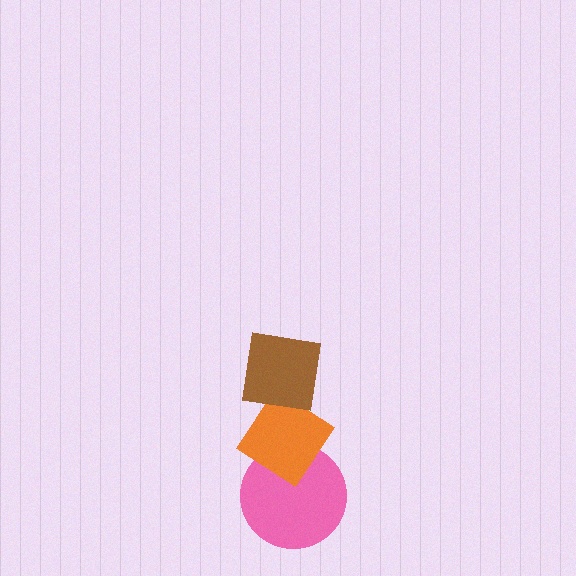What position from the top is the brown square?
The brown square is 1st from the top.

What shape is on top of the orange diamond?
The brown square is on top of the orange diamond.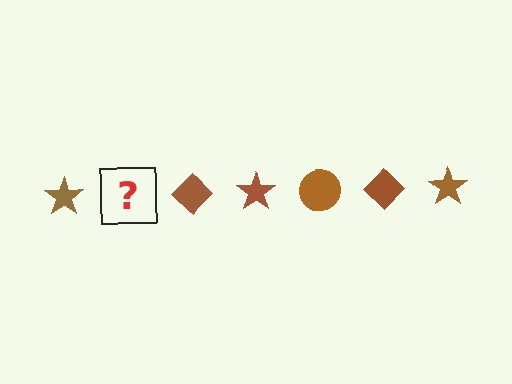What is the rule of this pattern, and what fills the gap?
The rule is that the pattern cycles through star, circle, diamond shapes in brown. The gap should be filled with a brown circle.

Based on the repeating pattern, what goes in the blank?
The blank should be a brown circle.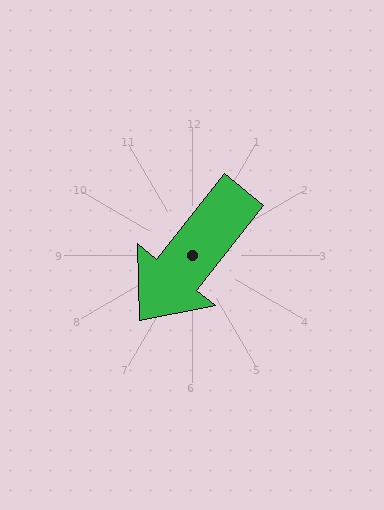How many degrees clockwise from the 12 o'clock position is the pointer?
Approximately 218 degrees.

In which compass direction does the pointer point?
Southwest.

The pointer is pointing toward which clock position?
Roughly 7 o'clock.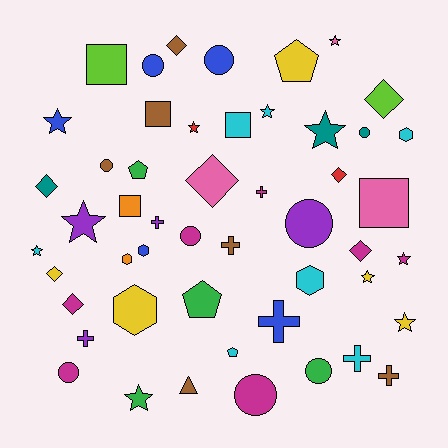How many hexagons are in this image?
There are 5 hexagons.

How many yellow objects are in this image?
There are 5 yellow objects.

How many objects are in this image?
There are 50 objects.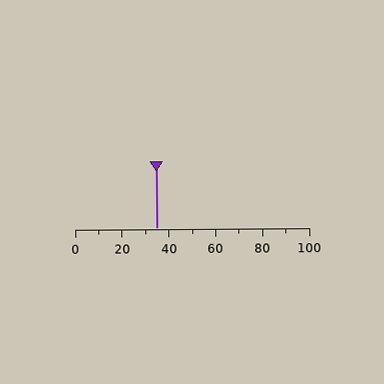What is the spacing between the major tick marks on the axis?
The major ticks are spaced 20 apart.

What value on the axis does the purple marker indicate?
The marker indicates approximately 35.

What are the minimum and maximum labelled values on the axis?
The axis runs from 0 to 100.